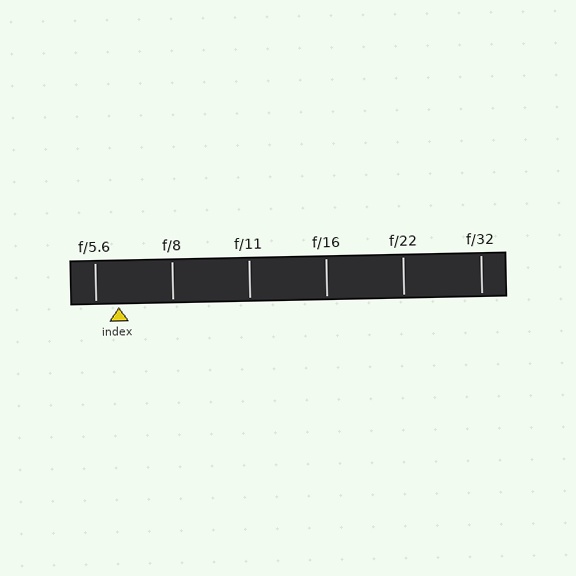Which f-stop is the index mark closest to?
The index mark is closest to f/5.6.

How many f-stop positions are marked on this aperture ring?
There are 6 f-stop positions marked.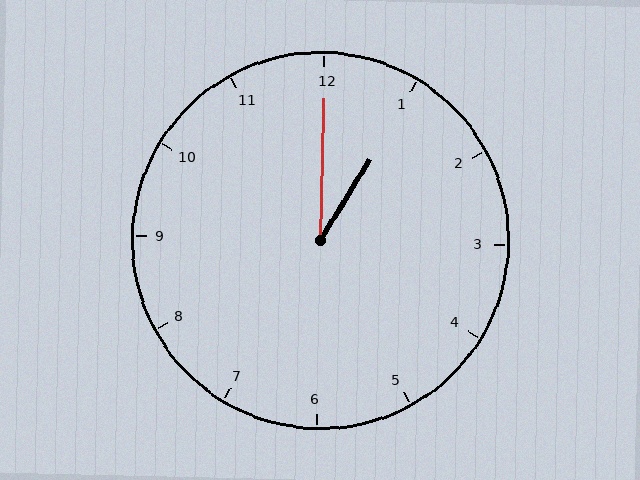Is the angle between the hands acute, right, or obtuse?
It is acute.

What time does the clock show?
1:00.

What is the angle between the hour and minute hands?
Approximately 30 degrees.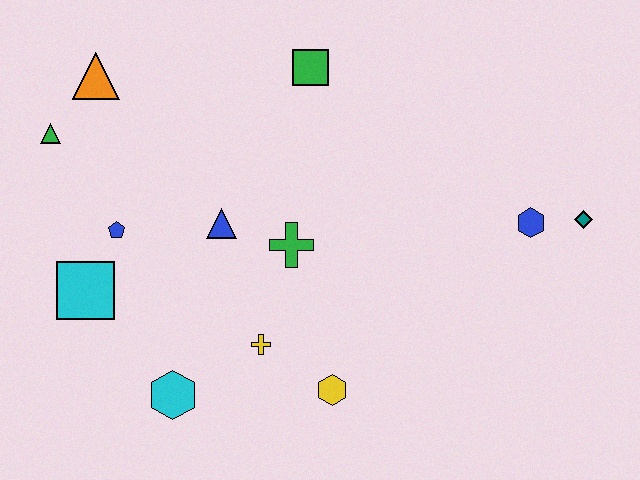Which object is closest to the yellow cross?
The yellow hexagon is closest to the yellow cross.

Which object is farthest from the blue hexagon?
The green triangle is farthest from the blue hexagon.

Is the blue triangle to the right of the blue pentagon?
Yes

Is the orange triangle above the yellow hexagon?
Yes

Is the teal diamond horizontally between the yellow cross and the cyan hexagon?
No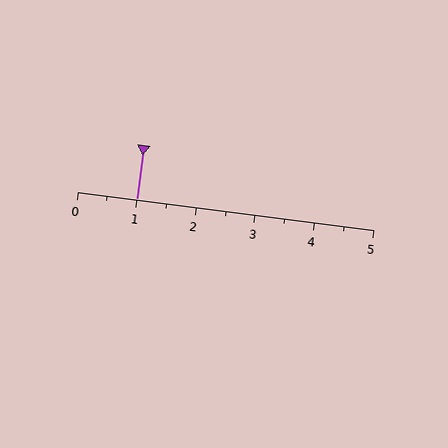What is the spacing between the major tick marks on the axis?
The major ticks are spaced 1 apart.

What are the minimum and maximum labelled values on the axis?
The axis runs from 0 to 5.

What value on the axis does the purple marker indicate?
The marker indicates approximately 1.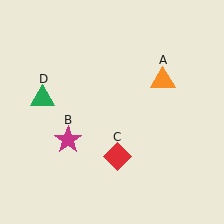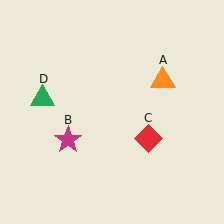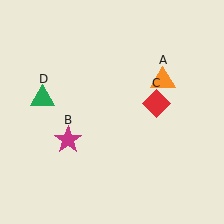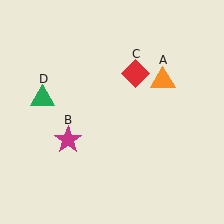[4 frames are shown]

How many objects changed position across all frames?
1 object changed position: red diamond (object C).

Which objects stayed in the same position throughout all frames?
Orange triangle (object A) and magenta star (object B) and green triangle (object D) remained stationary.